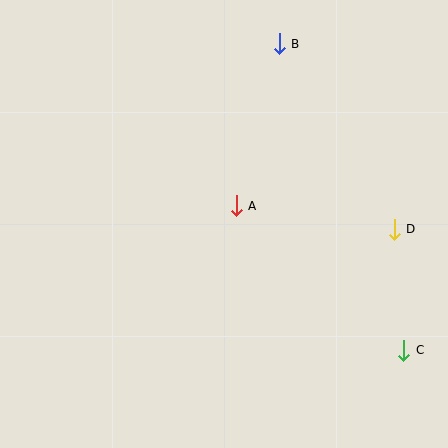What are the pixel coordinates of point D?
Point D is at (394, 229).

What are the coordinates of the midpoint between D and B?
The midpoint between D and B is at (337, 136).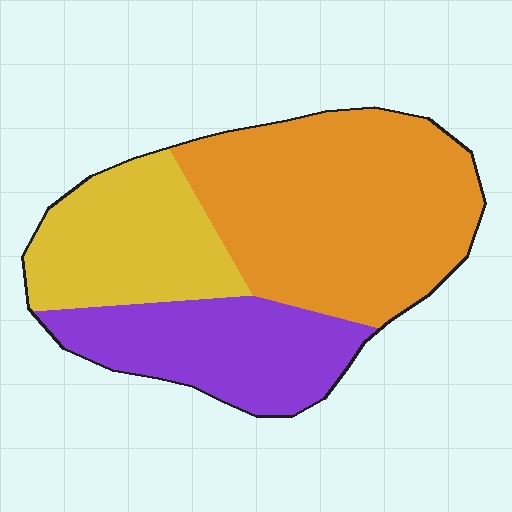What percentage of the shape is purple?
Purple covers 26% of the shape.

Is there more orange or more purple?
Orange.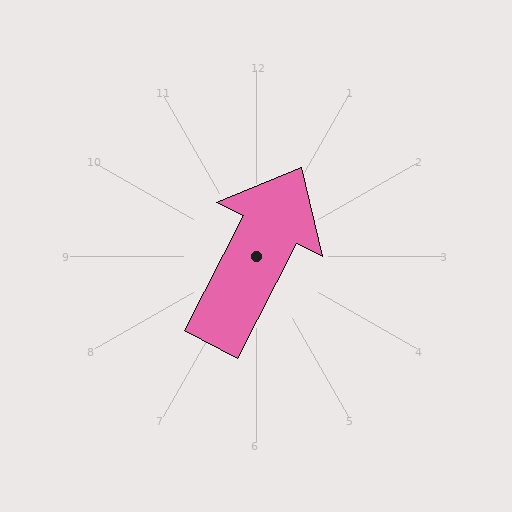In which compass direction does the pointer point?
Northeast.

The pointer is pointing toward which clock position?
Roughly 1 o'clock.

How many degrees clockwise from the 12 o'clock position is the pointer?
Approximately 27 degrees.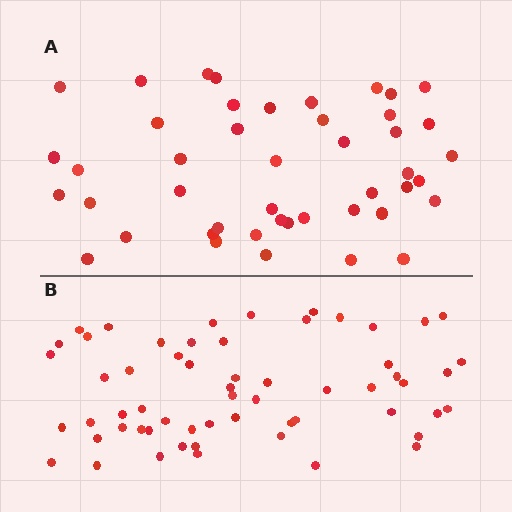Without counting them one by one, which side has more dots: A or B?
Region B (the bottom region) has more dots.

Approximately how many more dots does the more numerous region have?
Region B has approximately 15 more dots than region A.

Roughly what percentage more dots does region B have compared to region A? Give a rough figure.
About 30% more.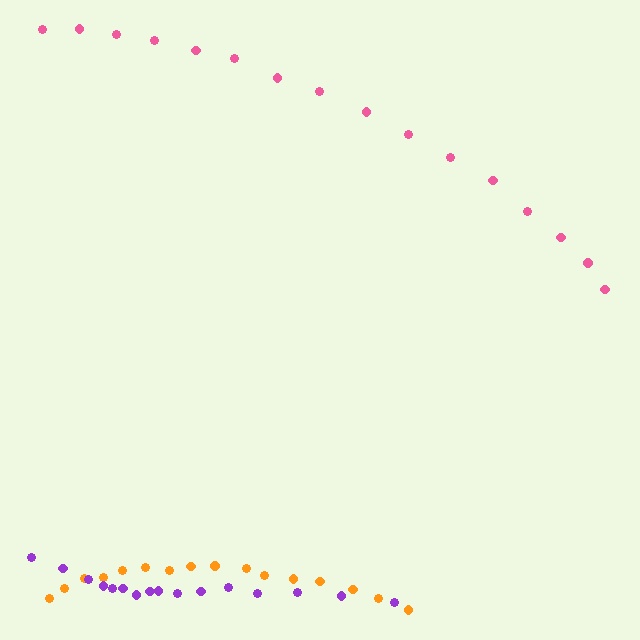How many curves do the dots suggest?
There are 3 distinct paths.